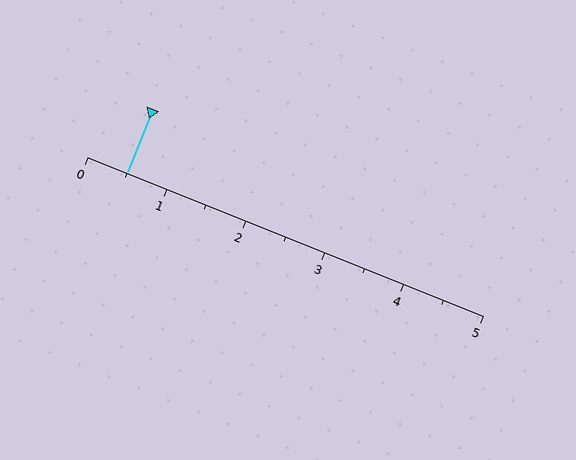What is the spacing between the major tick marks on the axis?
The major ticks are spaced 1 apart.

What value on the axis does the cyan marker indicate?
The marker indicates approximately 0.5.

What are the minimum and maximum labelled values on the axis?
The axis runs from 0 to 5.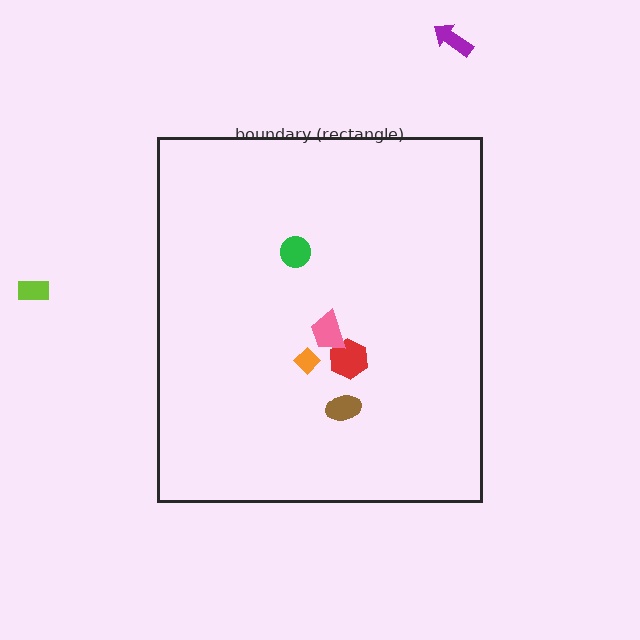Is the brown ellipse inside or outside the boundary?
Inside.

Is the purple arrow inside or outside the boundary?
Outside.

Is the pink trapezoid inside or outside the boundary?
Inside.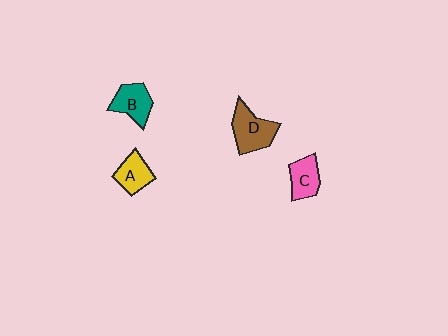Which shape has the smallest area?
Shape C (pink).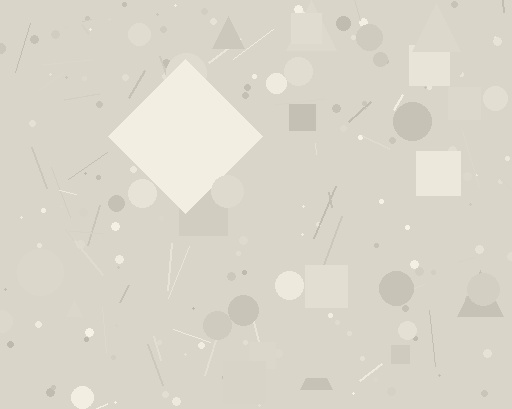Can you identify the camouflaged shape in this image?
The camouflaged shape is a diamond.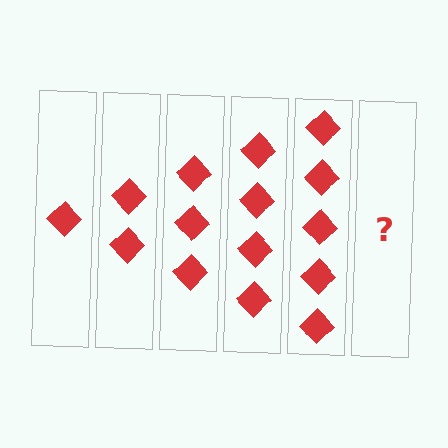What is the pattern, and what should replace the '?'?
The pattern is that each step adds one more diamond. The '?' should be 6 diamonds.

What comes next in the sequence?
The next element should be 6 diamonds.